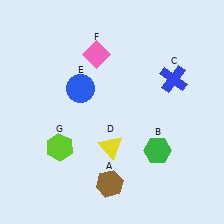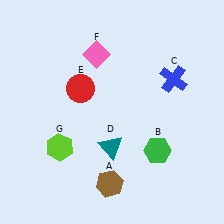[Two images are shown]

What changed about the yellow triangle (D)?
In Image 1, D is yellow. In Image 2, it changed to teal.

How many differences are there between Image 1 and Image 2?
There are 2 differences between the two images.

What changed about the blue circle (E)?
In Image 1, E is blue. In Image 2, it changed to red.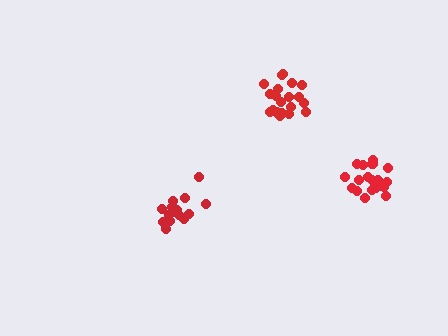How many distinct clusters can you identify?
There are 3 distinct clusters.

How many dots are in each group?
Group 1: 20 dots, Group 2: 15 dots, Group 3: 19 dots (54 total).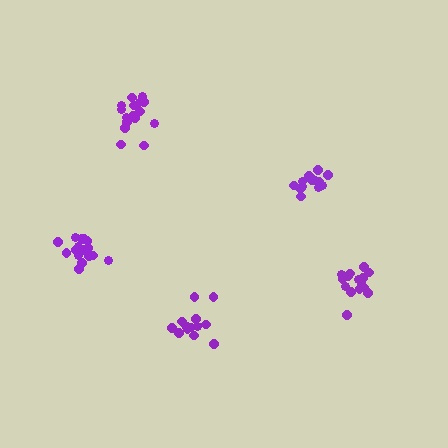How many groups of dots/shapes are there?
There are 5 groups.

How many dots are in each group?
Group 1: 14 dots, Group 2: 18 dots, Group 3: 17 dots, Group 4: 13 dots, Group 5: 15 dots (77 total).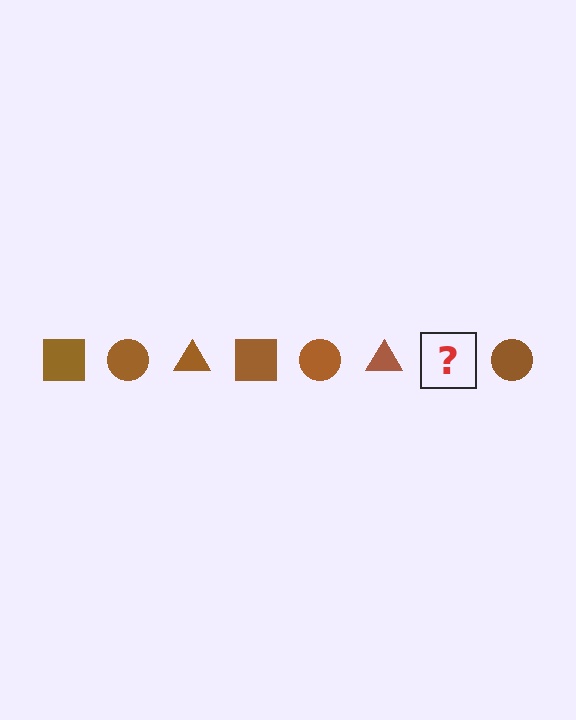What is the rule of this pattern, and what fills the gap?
The rule is that the pattern cycles through square, circle, triangle shapes in brown. The gap should be filled with a brown square.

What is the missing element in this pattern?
The missing element is a brown square.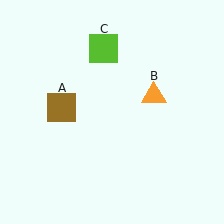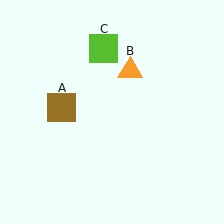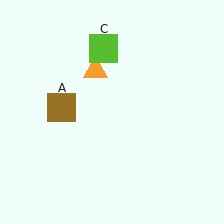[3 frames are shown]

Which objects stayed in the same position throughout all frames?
Brown square (object A) and lime square (object C) remained stationary.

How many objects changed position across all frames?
1 object changed position: orange triangle (object B).